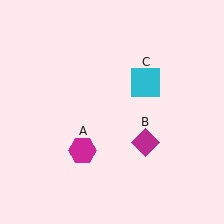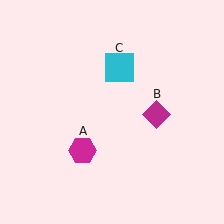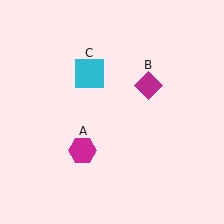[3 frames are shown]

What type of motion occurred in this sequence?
The magenta diamond (object B), cyan square (object C) rotated counterclockwise around the center of the scene.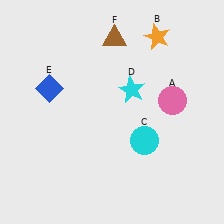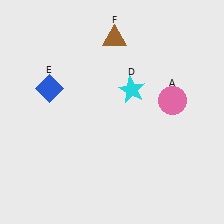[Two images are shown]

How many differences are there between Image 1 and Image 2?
There are 2 differences between the two images.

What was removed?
The cyan circle (C), the orange star (B) were removed in Image 2.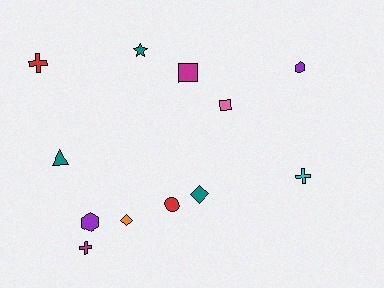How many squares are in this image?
There are 2 squares.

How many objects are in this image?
There are 12 objects.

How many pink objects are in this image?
There is 1 pink object.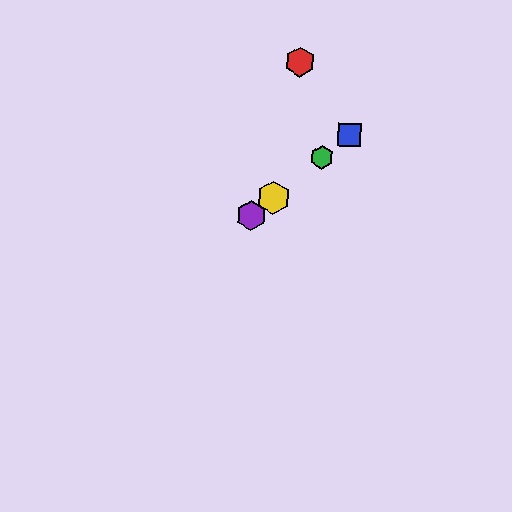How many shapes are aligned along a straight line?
4 shapes (the blue square, the green hexagon, the yellow hexagon, the purple hexagon) are aligned along a straight line.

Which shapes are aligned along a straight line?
The blue square, the green hexagon, the yellow hexagon, the purple hexagon are aligned along a straight line.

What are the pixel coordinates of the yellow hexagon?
The yellow hexagon is at (273, 198).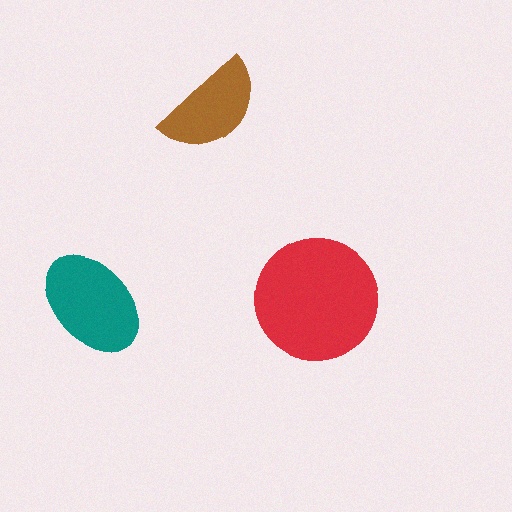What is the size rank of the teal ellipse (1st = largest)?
2nd.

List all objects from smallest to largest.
The brown semicircle, the teal ellipse, the red circle.